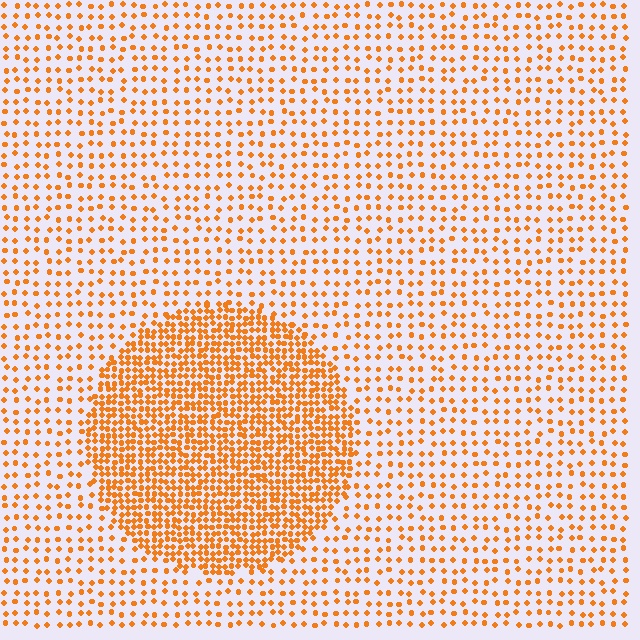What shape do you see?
I see a circle.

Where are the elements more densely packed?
The elements are more densely packed inside the circle boundary.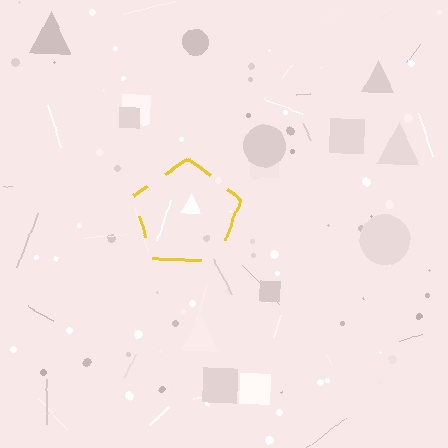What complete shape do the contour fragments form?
The contour fragments form a pentagon.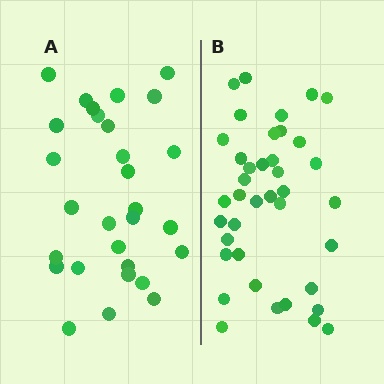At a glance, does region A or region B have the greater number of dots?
Region B (the right region) has more dots.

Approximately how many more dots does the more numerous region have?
Region B has roughly 10 or so more dots than region A.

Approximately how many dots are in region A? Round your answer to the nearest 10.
About 30 dots. (The exact count is 29, which rounds to 30.)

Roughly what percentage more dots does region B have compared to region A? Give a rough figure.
About 35% more.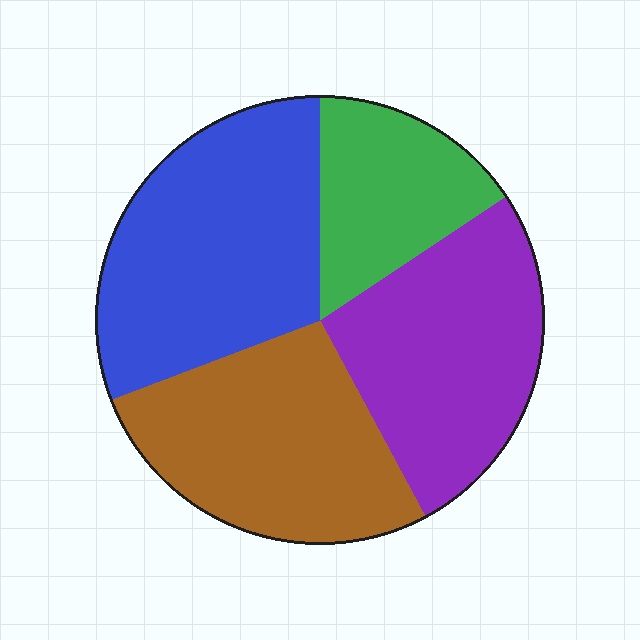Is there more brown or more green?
Brown.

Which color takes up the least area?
Green, at roughly 15%.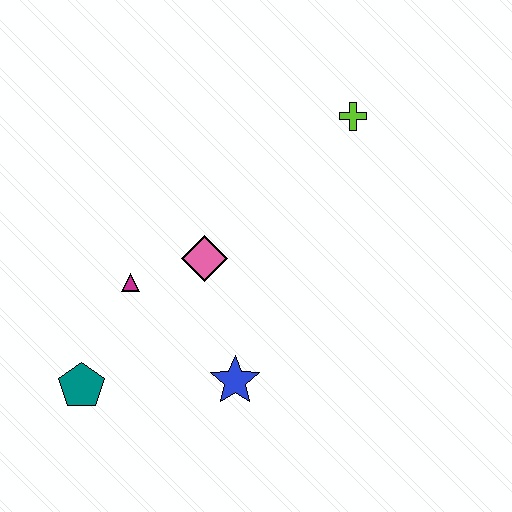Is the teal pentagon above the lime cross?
No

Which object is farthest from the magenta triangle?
The lime cross is farthest from the magenta triangle.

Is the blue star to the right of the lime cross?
No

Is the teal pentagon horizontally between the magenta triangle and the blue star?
No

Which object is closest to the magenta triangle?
The pink diamond is closest to the magenta triangle.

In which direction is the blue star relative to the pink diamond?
The blue star is below the pink diamond.